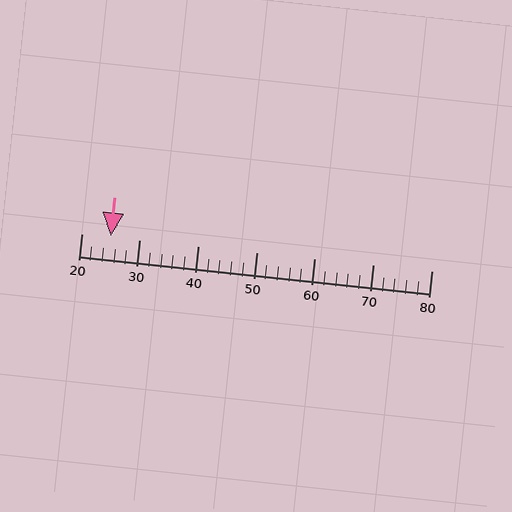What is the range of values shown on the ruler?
The ruler shows values from 20 to 80.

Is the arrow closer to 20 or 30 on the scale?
The arrow is closer to 30.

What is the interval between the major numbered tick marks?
The major tick marks are spaced 10 units apart.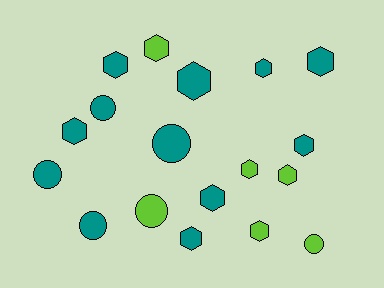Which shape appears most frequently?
Hexagon, with 12 objects.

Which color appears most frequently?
Teal, with 12 objects.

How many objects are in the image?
There are 18 objects.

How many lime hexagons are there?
There are 4 lime hexagons.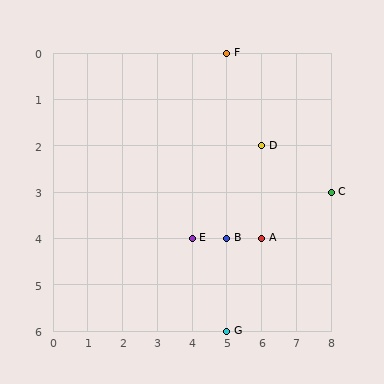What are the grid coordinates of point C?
Point C is at grid coordinates (8, 3).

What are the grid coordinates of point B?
Point B is at grid coordinates (5, 4).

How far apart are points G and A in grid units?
Points G and A are 1 column and 2 rows apart (about 2.2 grid units diagonally).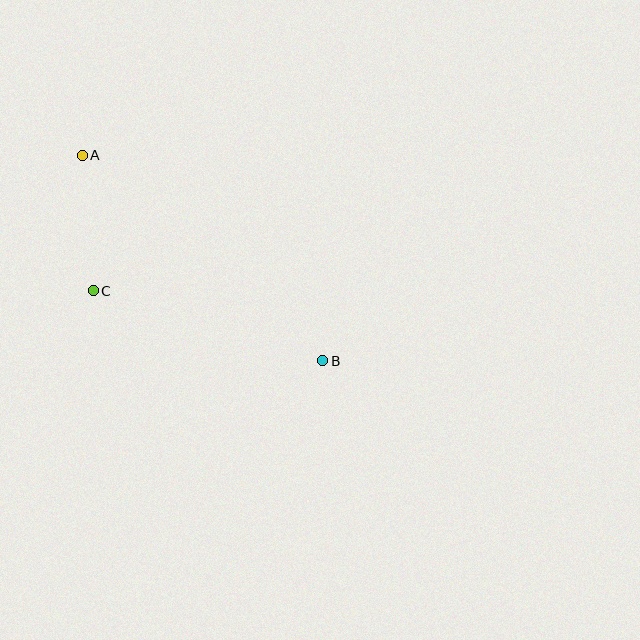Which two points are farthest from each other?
Points A and B are farthest from each other.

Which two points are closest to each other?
Points A and C are closest to each other.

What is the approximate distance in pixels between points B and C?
The distance between B and C is approximately 240 pixels.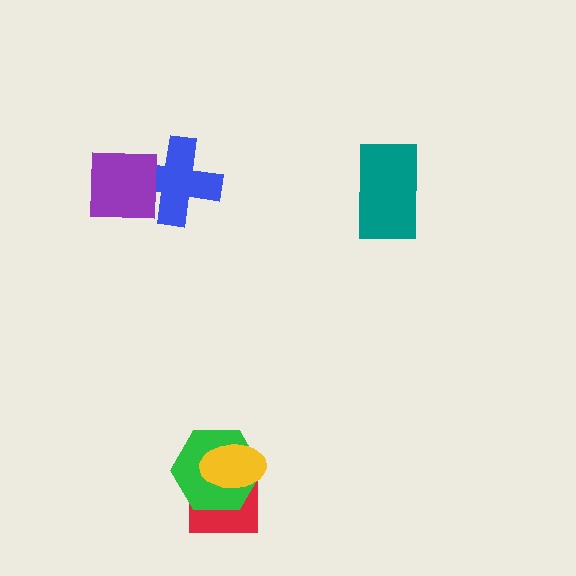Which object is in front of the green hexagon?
The yellow ellipse is in front of the green hexagon.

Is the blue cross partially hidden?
Yes, it is partially covered by another shape.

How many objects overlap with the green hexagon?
2 objects overlap with the green hexagon.